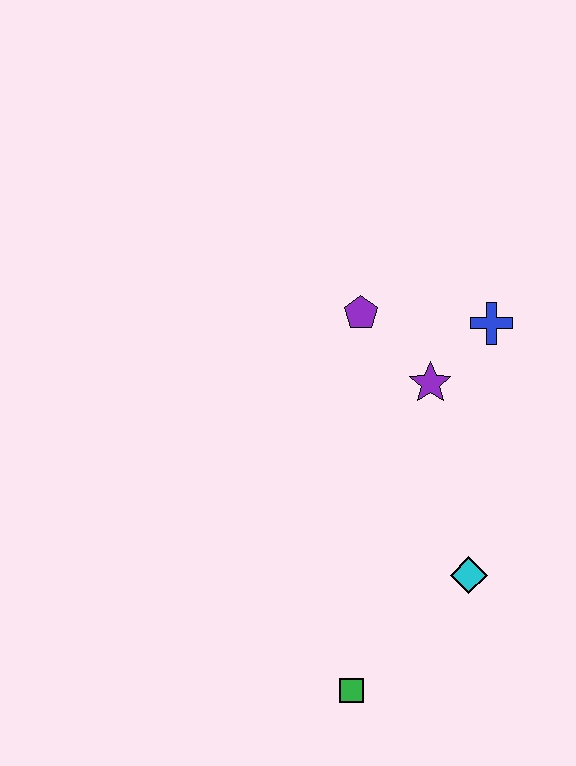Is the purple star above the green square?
Yes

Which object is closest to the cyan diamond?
The green square is closest to the cyan diamond.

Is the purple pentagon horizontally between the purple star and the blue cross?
No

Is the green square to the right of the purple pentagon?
No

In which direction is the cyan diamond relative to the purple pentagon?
The cyan diamond is below the purple pentagon.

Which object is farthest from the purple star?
The green square is farthest from the purple star.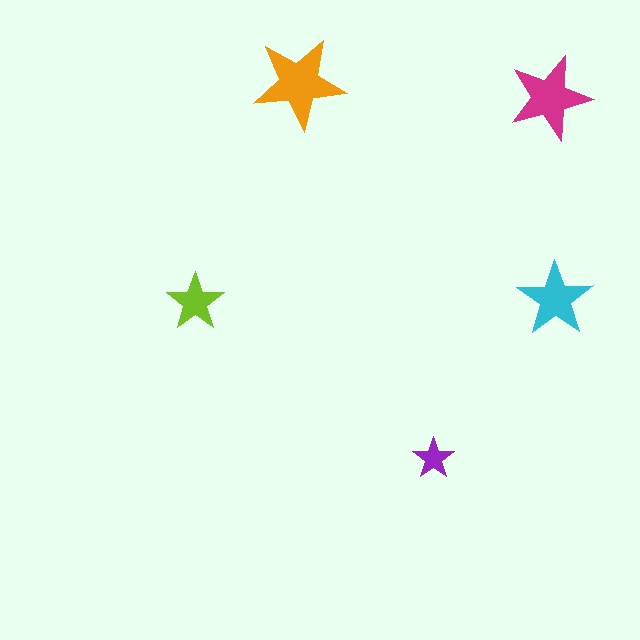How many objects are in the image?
There are 5 objects in the image.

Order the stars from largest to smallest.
the orange one, the magenta one, the cyan one, the lime one, the purple one.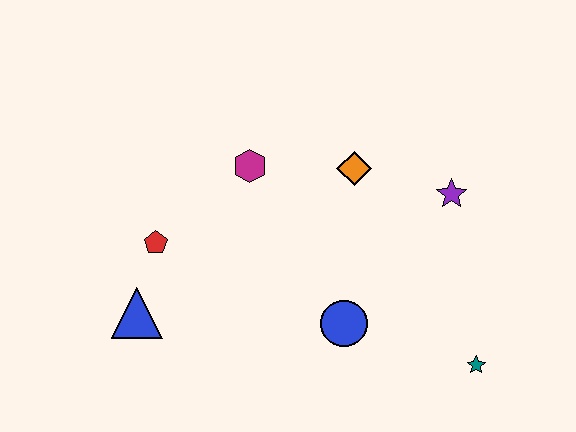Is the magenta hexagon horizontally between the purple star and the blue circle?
No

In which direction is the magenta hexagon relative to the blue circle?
The magenta hexagon is above the blue circle.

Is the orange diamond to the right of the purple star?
No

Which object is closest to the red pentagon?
The blue triangle is closest to the red pentagon.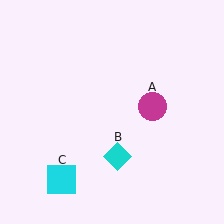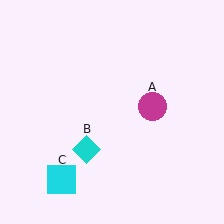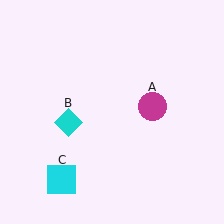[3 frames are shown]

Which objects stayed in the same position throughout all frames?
Magenta circle (object A) and cyan square (object C) remained stationary.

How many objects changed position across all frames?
1 object changed position: cyan diamond (object B).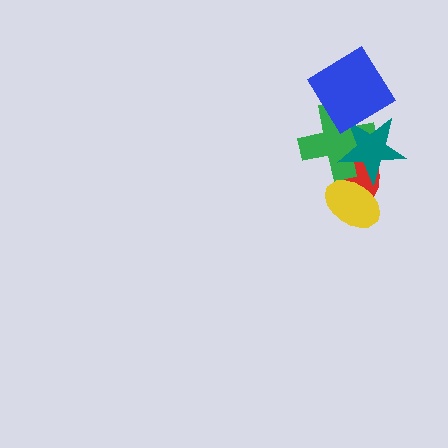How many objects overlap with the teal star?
4 objects overlap with the teal star.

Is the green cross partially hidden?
Yes, it is partially covered by another shape.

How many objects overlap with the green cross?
3 objects overlap with the green cross.